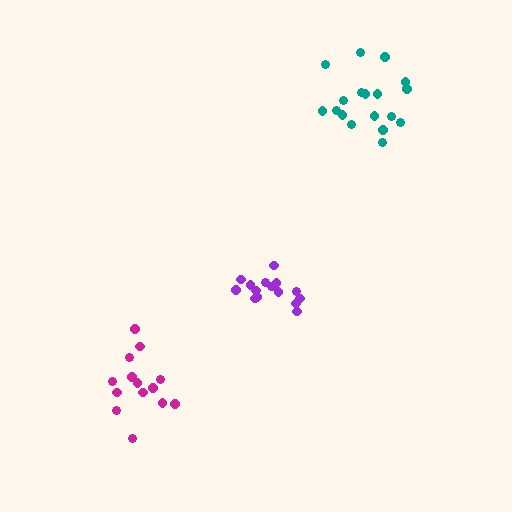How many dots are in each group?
Group 1: 18 dots, Group 2: 16 dots, Group 3: 14 dots (48 total).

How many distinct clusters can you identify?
There are 3 distinct clusters.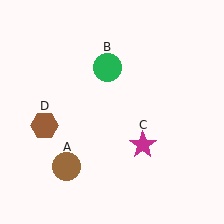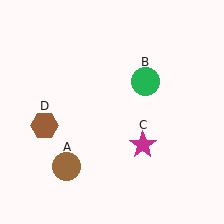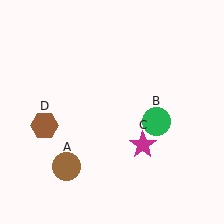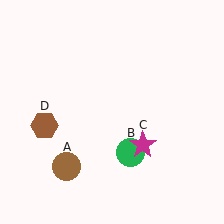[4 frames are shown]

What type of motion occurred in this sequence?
The green circle (object B) rotated clockwise around the center of the scene.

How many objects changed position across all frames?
1 object changed position: green circle (object B).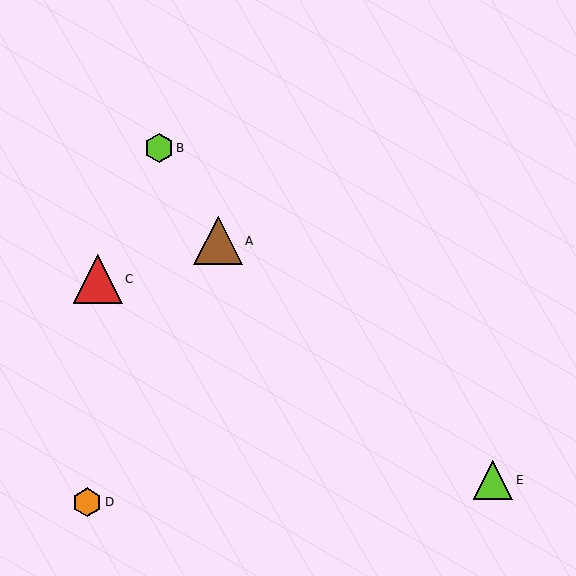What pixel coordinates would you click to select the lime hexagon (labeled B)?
Click at (159, 148) to select the lime hexagon B.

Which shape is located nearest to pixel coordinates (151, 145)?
The lime hexagon (labeled B) at (159, 148) is nearest to that location.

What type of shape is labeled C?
Shape C is a red triangle.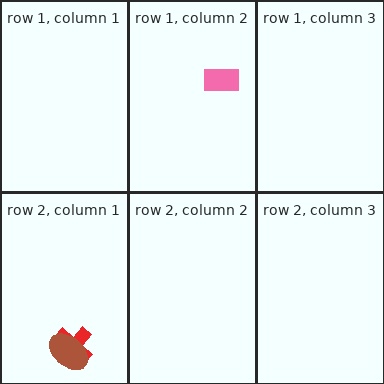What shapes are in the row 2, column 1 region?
The red cross, the brown ellipse.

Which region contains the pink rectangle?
The row 1, column 2 region.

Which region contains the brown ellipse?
The row 2, column 1 region.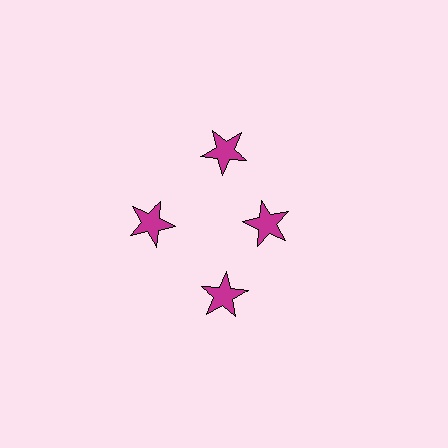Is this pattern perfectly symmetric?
No. The 4 magenta stars are arranged in a ring, but one element near the 3 o'clock position is pulled inward toward the center, breaking the 4-fold rotational symmetry.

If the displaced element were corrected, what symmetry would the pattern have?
It would have 4-fold rotational symmetry — the pattern would map onto itself every 90 degrees.